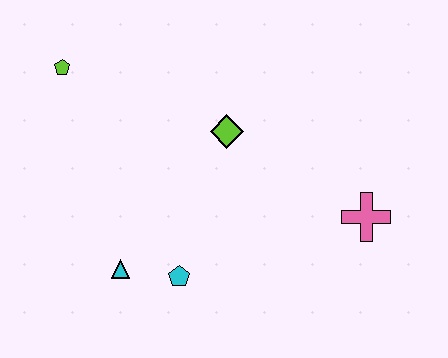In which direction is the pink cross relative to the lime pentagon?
The pink cross is to the right of the lime pentagon.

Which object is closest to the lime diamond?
The cyan pentagon is closest to the lime diamond.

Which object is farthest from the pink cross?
The lime pentagon is farthest from the pink cross.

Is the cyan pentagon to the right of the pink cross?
No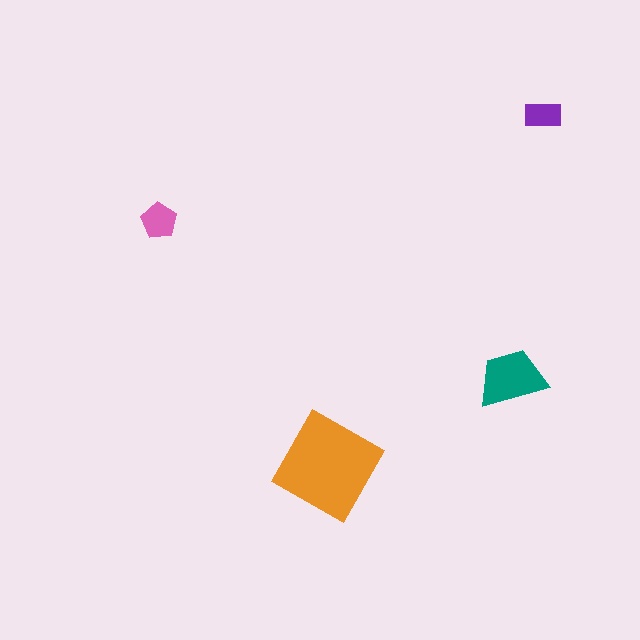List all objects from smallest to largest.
The purple rectangle, the pink pentagon, the teal trapezoid, the orange diamond.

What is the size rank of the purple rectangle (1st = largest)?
4th.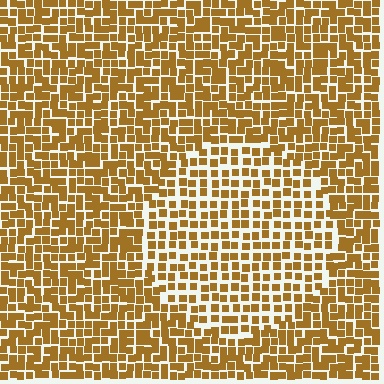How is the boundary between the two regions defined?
The boundary is defined by a change in element density (approximately 1.5x ratio). All elements are the same color, size, and shape.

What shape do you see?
I see a circle.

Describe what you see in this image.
The image contains small brown elements arranged at two different densities. A circle-shaped region is visible where the elements are less densely packed than the surrounding area.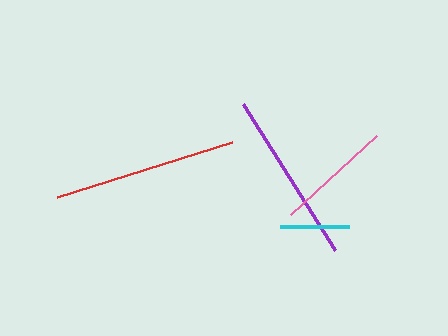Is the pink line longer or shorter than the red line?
The red line is longer than the pink line.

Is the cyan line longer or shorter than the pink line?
The pink line is longer than the cyan line.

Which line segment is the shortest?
The cyan line is the shortest at approximately 69 pixels.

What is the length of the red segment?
The red segment is approximately 184 pixels long.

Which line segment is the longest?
The red line is the longest at approximately 184 pixels.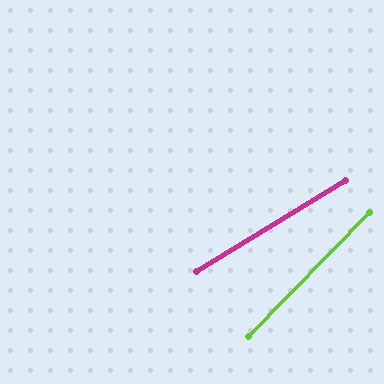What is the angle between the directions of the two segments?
Approximately 14 degrees.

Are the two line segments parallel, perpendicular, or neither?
Neither parallel nor perpendicular — they differ by about 14°.